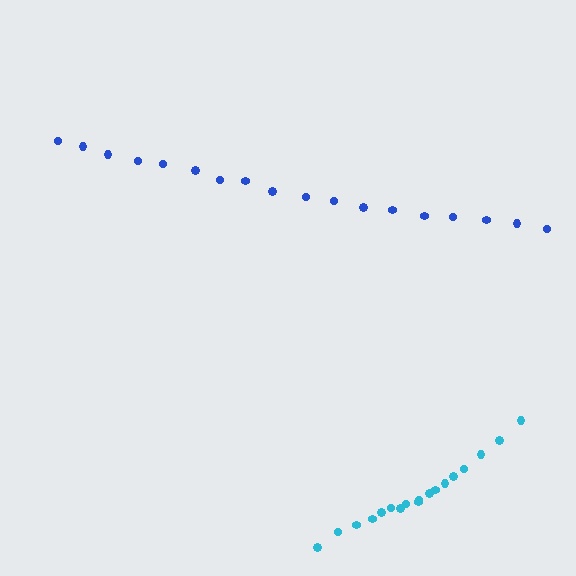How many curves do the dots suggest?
There are 2 distinct paths.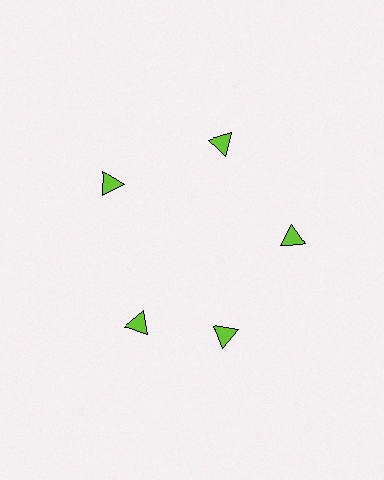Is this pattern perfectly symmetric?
No. The 5 lime triangles are arranged in a ring, but one element near the 8 o'clock position is rotated out of alignment along the ring, breaking the 5-fold rotational symmetry.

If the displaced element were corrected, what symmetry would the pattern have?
It would have 5-fold rotational symmetry — the pattern would map onto itself every 72 degrees.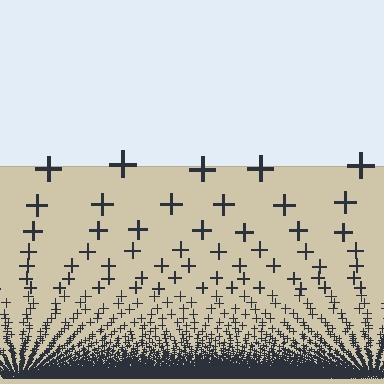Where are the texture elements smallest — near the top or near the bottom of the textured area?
Near the bottom.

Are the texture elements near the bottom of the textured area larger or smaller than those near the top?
Smaller. The gradient is inverted — elements near the bottom are smaller and denser.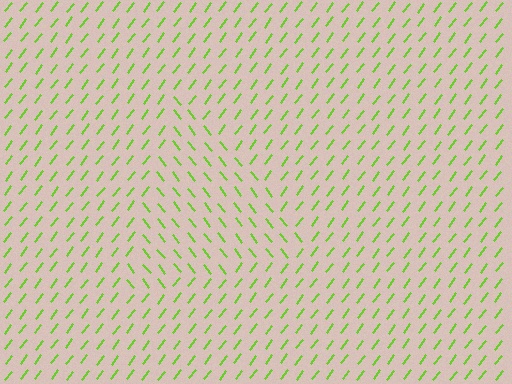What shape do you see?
I see a triangle.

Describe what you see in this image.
The image is filled with small lime line segments. A triangle region in the image has lines oriented differently from the surrounding lines, creating a visible texture boundary.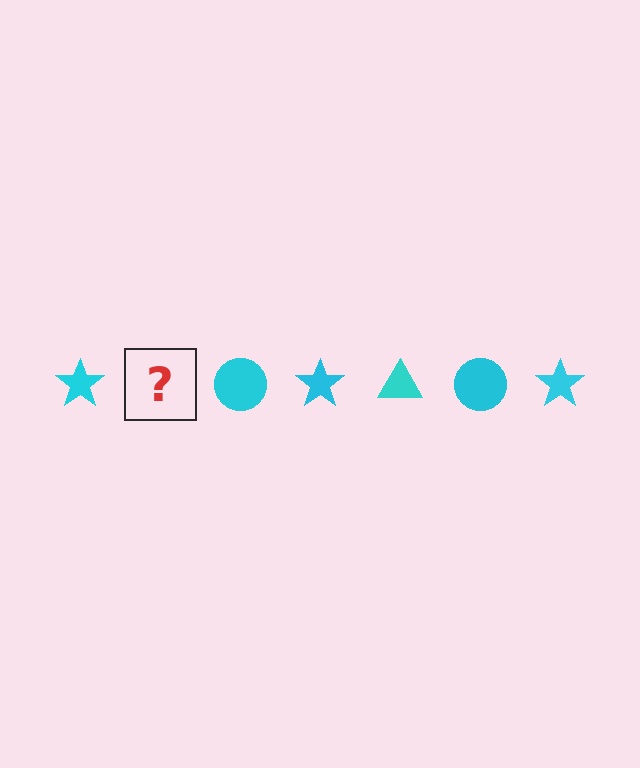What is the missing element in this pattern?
The missing element is a cyan triangle.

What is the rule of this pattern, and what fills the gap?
The rule is that the pattern cycles through star, triangle, circle shapes in cyan. The gap should be filled with a cyan triangle.